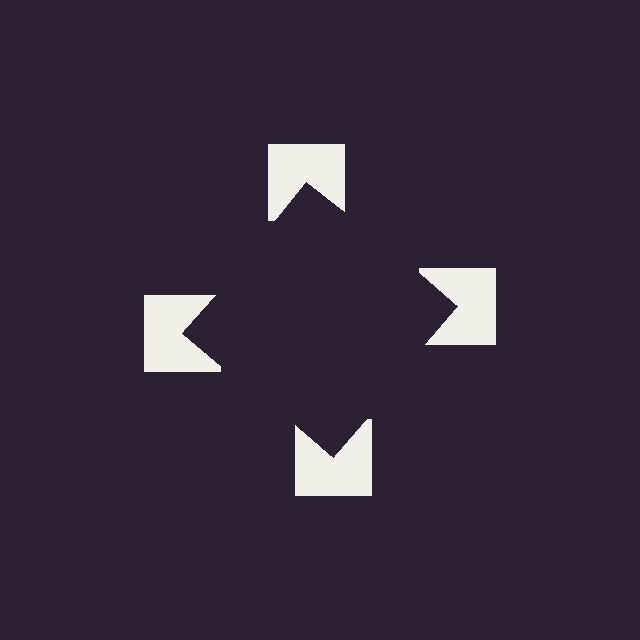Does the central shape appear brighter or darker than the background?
It typically appears slightly darker than the background, even though no actual brightness change is drawn.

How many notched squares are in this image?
There are 4 — one at each vertex of the illusory square.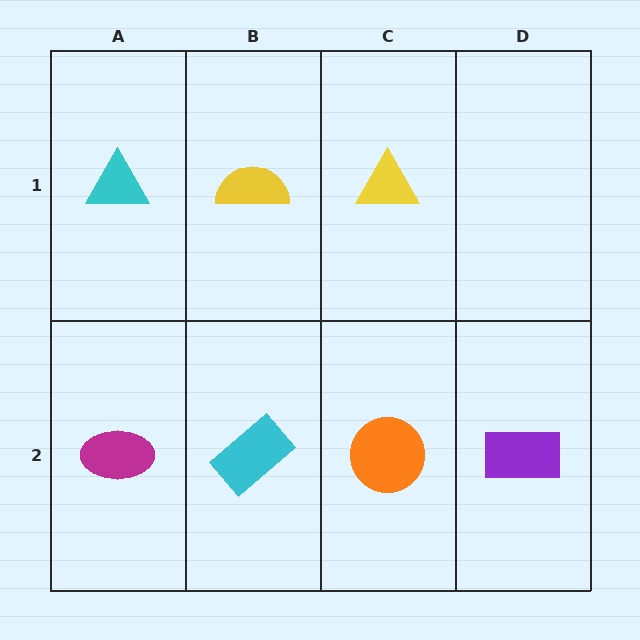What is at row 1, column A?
A cyan triangle.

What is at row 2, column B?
A cyan rectangle.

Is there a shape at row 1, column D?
No, that cell is empty.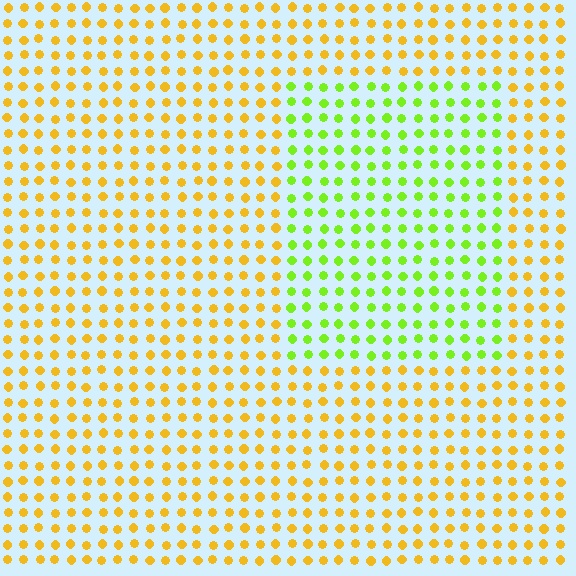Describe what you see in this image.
The image is filled with small yellow elements in a uniform arrangement. A rectangle-shaped region is visible where the elements are tinted to a slightly different hue, forming a subtle color boundary.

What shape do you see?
I see a rectangle.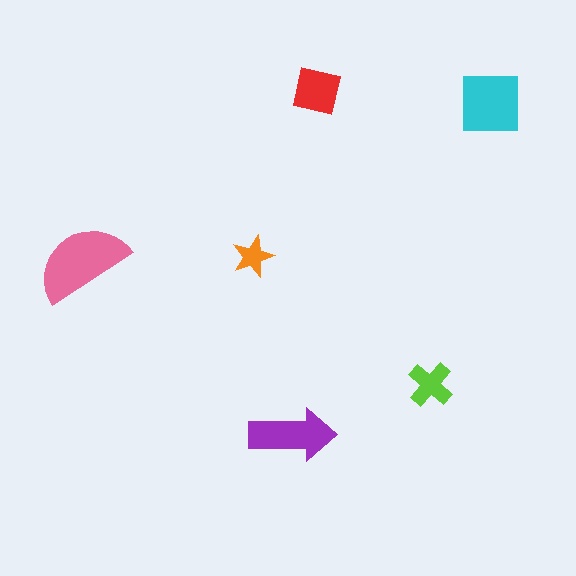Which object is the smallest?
The orange star.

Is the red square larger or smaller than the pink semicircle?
Smaller.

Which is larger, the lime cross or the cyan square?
The cyan square.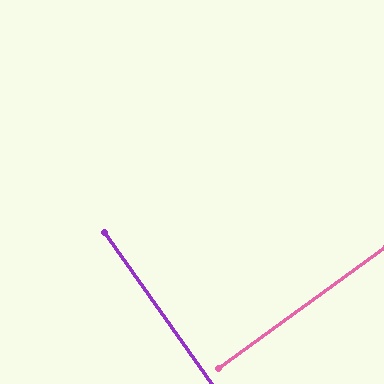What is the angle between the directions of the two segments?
Approximately 89 degrees.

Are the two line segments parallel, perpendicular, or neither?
Perpendicular — they meet at approximately 89°.